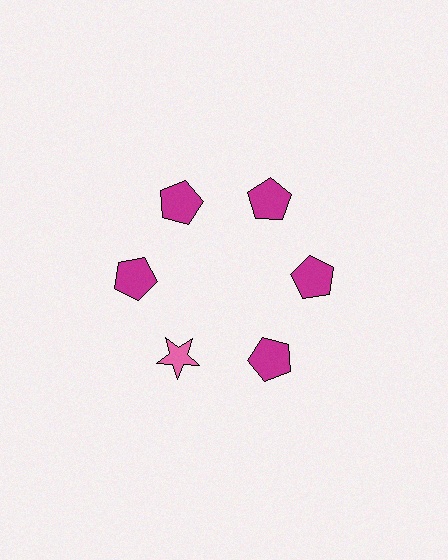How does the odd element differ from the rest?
It differs in both color (pink instead of magenta) and shape (star instead of pentagon).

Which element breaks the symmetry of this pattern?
The pink star at roughly the 7 o'clock position breaks the symmetry. All other shapes are magenta pentagons.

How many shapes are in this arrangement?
There are 6 shapes arranged in a ring pattern.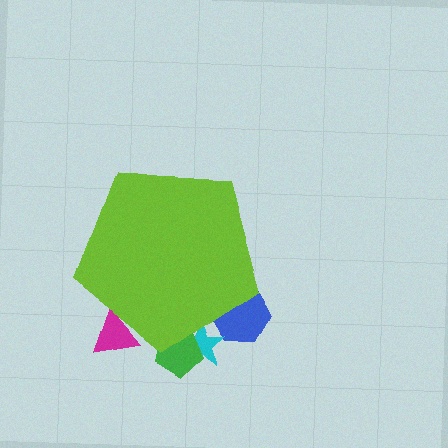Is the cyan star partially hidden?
Yes, the cyan star is partially hidden behind the lime pentagon.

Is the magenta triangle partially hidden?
Yes, the magenta triangle is partially hidden behind the lime pentagon.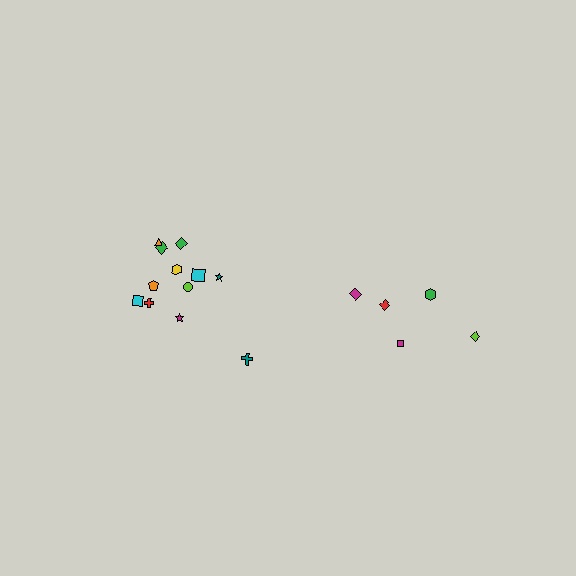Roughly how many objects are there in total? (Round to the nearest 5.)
Roughly 15 objects in total.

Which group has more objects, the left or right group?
The left group.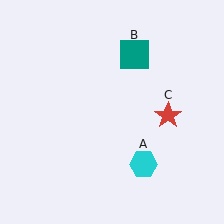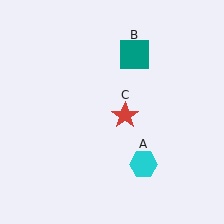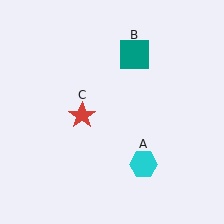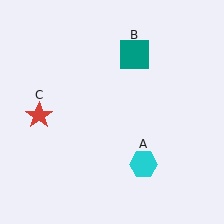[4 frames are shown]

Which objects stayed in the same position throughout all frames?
Cyan hexagon (object A) and teal square (object B) remained stationary.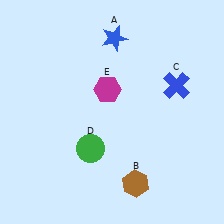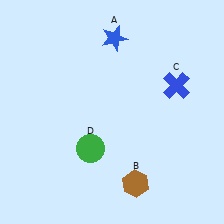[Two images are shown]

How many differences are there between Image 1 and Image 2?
There is 1 difference between the two images.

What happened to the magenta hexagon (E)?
The magenta hexagon (E) was removed in Image 2. It was in the top-left area of Image 1.